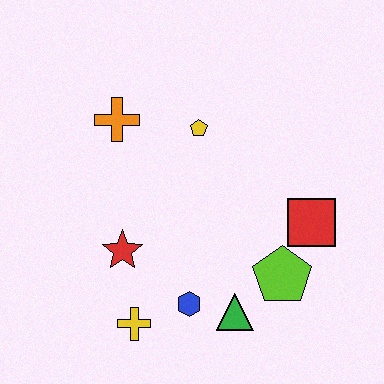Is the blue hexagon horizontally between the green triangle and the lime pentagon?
No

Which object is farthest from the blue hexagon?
The orange cross is farthest from the blue hexagon.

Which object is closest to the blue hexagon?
The green triangle is closest to the blue hexagon.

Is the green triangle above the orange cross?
No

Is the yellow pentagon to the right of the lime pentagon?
No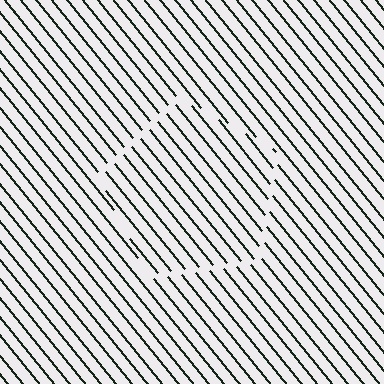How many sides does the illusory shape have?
5 sides — the line-ends trace a pentagon.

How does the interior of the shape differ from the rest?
The interior of the shape contains the same grating, shifted by half a period — the contour is defined by the phase discontinuity where line-ends from the inner and outer gratings abut.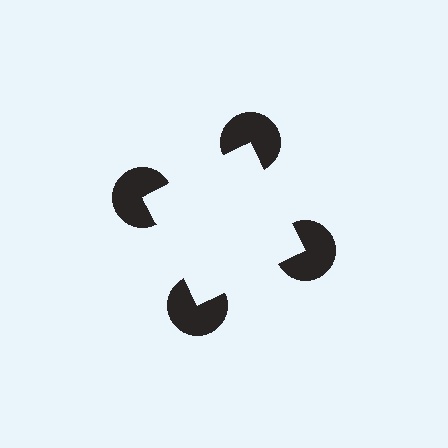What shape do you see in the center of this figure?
An illusory square — its edges are inferred from the aligned wedge cuts in the pac-man discs, not physically drawn.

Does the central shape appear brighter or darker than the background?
It typically appears slightly brighter than the background, even though no actual brightness change is drawn.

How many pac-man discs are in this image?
There are 4 — one at each vertex of the illusory square.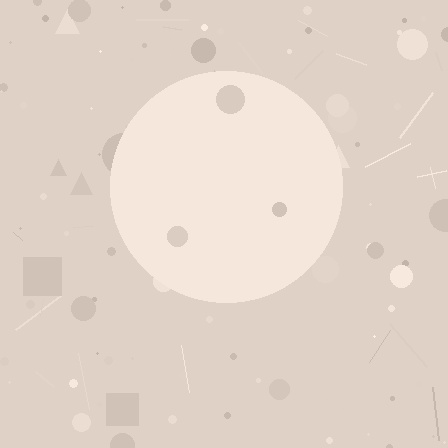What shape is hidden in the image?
A circle is hidden in the image.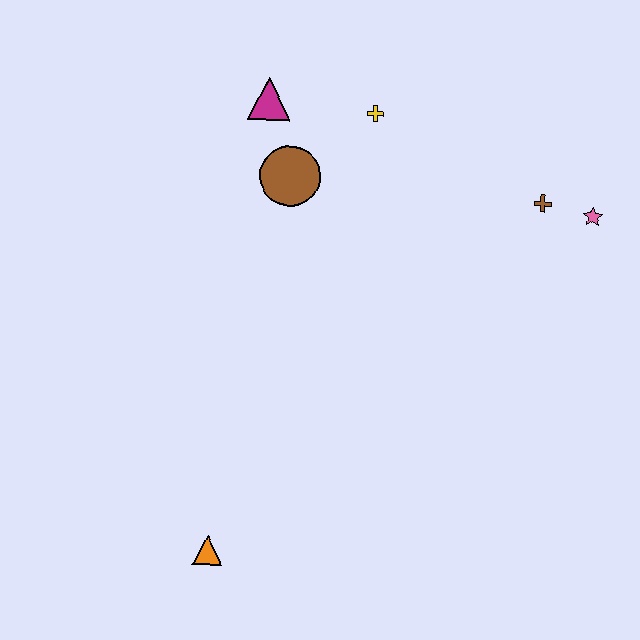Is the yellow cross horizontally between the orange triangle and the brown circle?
No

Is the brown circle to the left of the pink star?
Yes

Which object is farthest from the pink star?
The orange triangle is farthest from the pink star.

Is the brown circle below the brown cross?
No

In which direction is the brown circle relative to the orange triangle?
The brown circle is above the orange triangle.